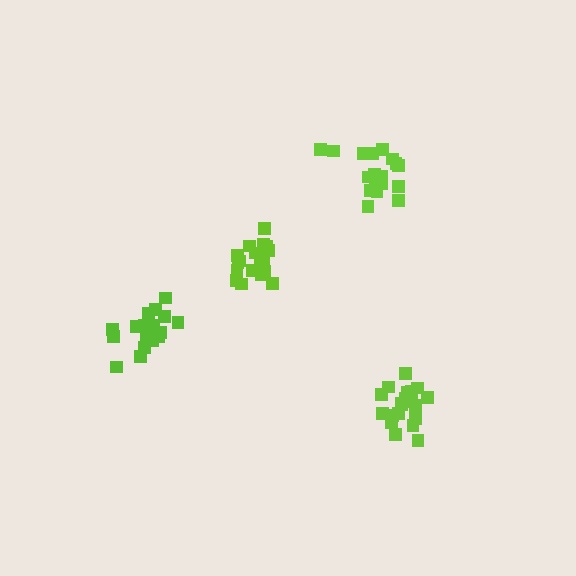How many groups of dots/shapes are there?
There are 4 groups.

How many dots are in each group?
Group 1: 20 dots, Group 2: 18 dots, Group 3: 20 dots, Group 4: 19 dots (77 total).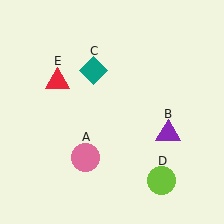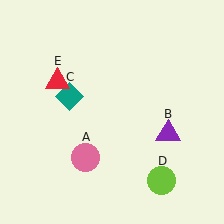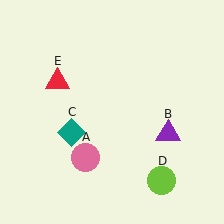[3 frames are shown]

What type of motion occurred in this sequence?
The teal diamond (object C) rotated counterclockwise around the center of the scene.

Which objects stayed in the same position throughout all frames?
Pink circle (object A) and purple triangle (object B) and lime circle (object D) and red triangle (object E) remained stationary.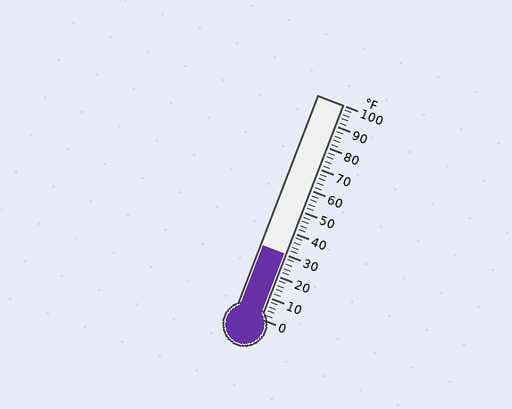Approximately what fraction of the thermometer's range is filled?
The thermometer is filled to approximately 30% of its range.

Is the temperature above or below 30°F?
The temperature is at 30°F.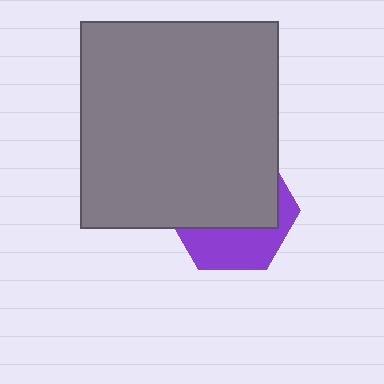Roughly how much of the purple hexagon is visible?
A small part of it is visible (roughly 36%).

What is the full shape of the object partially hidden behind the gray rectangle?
The partially hidden object is a purple hexagon.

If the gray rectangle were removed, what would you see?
You would see the complete purple hexagon.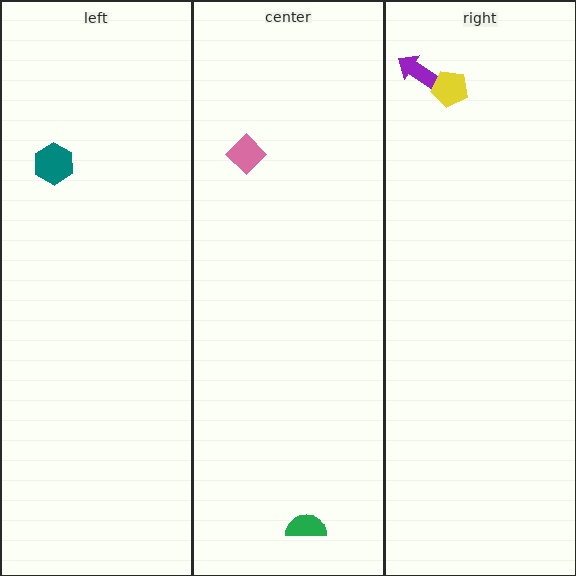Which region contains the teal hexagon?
The left region.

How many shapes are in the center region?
2.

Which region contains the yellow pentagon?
The right region.